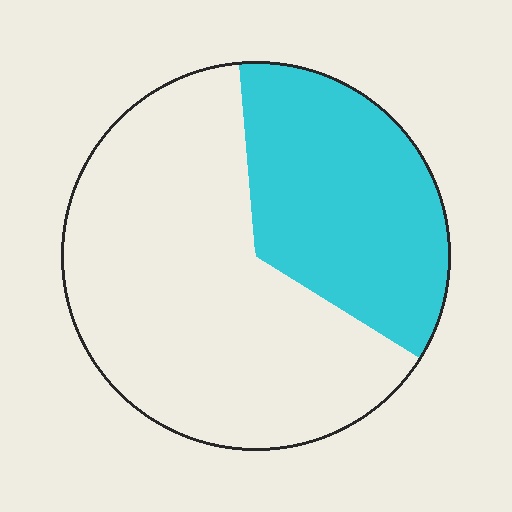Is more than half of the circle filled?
No.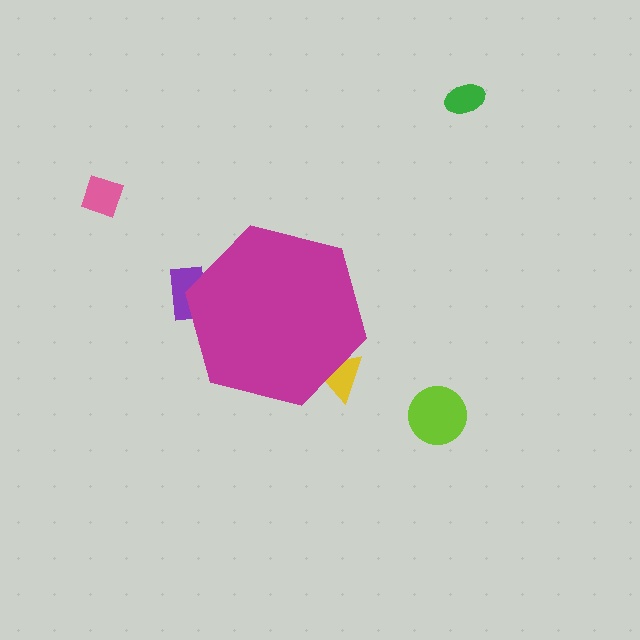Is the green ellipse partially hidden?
No, the green ellipse is fully visible.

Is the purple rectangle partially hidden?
Yes, the purple rectangle is partially hidden behind the magenta hexagon.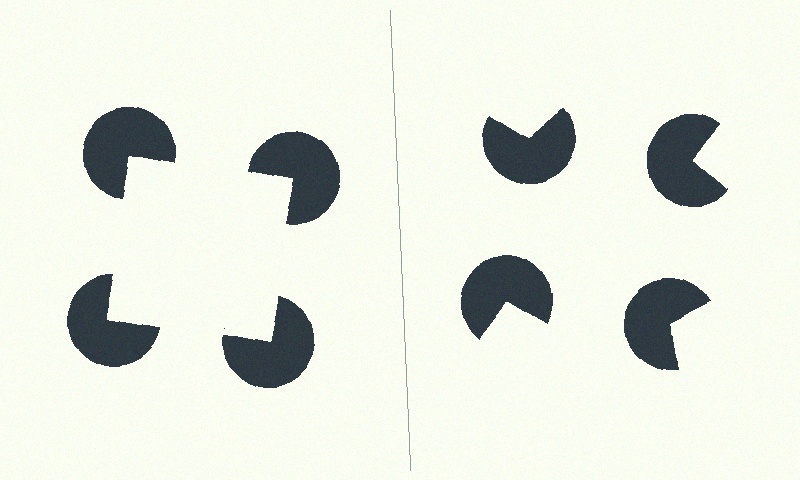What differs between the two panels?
The pac-man discs are positioned identically on both sides; only the wedge orientations differ. On the left they align to a square; on the right they are misaligned.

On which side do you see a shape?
An illusory square appears on the left side. On the right side the wedge cuts are rotated, so no coherent shape forms.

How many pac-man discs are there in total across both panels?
8 — 4 on each side.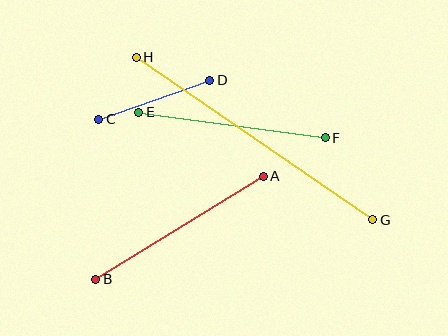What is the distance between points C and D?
The distance is approximately 118 pixels.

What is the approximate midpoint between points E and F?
The midpoint is at approximately (232, 125) pixels.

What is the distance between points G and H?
The distance is approximately 287 pixels.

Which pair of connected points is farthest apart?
Points G and H are farthest apart.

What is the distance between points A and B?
The distance is approximately 196 pixels.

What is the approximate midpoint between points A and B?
The midpoint is at approximately (180, 228) pixels.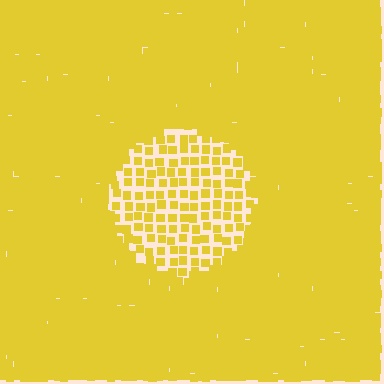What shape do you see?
I see a circle.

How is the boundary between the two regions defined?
The boundary is defined by a change in element density (approximately 2.7x ratio). All elements are the same color, size, and shape.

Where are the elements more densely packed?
The elements are more densely packed outside the circle boundary.